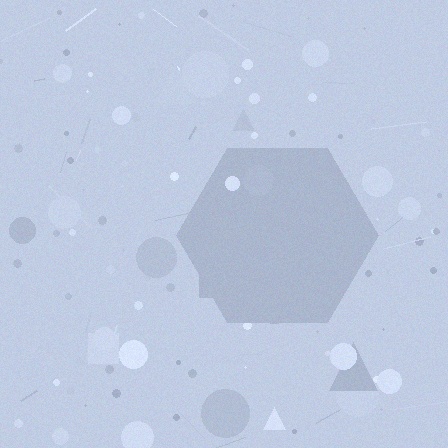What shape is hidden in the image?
A hexagon is hidden in the image.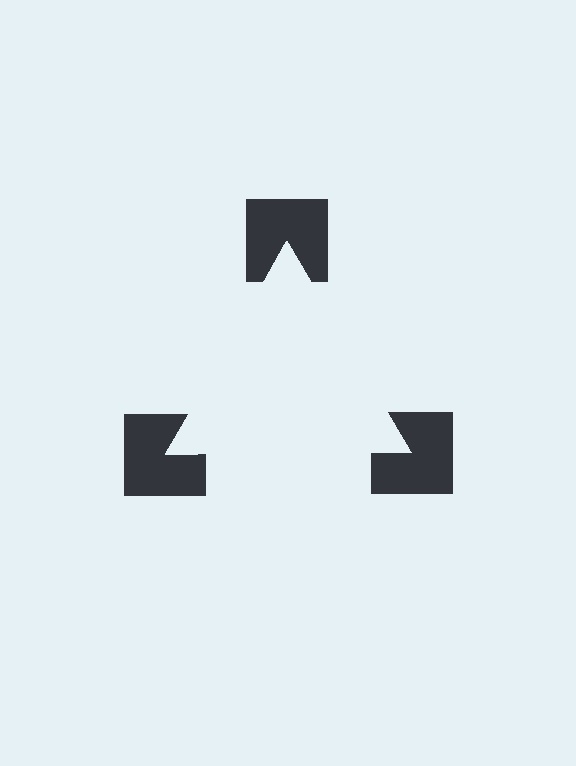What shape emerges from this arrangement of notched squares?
An illusory triangle — its edges are inferred from the aligned wedge cuts in the notched squares, not physically drawn.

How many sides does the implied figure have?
3 sides.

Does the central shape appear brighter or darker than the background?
It typically appears slightly brighter than the background, even though no actual brightness change is drawn.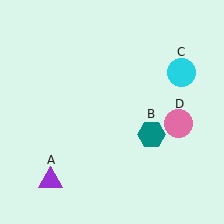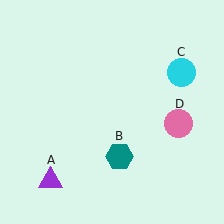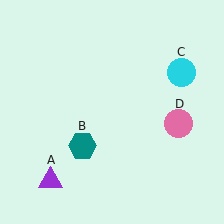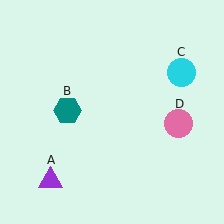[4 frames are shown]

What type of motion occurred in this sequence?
The teal hexagon (object B) rotated clockwise around the center of the scene.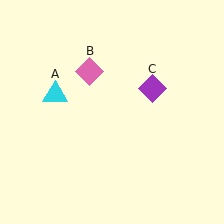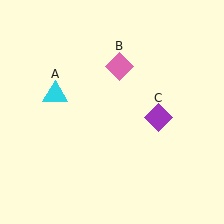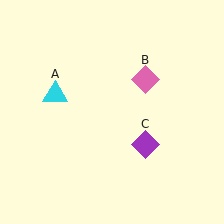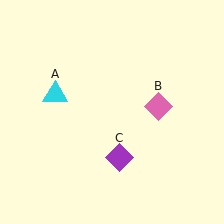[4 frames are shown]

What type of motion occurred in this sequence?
The pink diamond (object B), purple diamond (object C) rotated clockwise around the center of the scene.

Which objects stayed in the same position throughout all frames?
Cyan triangle (object A) remained stationary.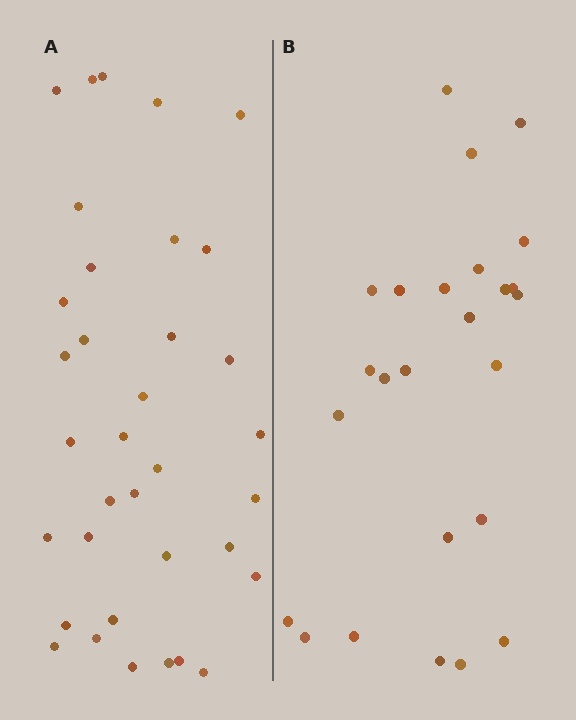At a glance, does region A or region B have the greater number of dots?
Region A (the left region) has more dots.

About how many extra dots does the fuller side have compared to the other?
Region A has roughly 10 or so more dots than region B.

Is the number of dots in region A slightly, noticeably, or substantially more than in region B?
Region A has noticeably more, but not dramatically so. The ratio is roughly 1.4 to 1.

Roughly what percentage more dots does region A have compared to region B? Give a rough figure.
About 40% more.